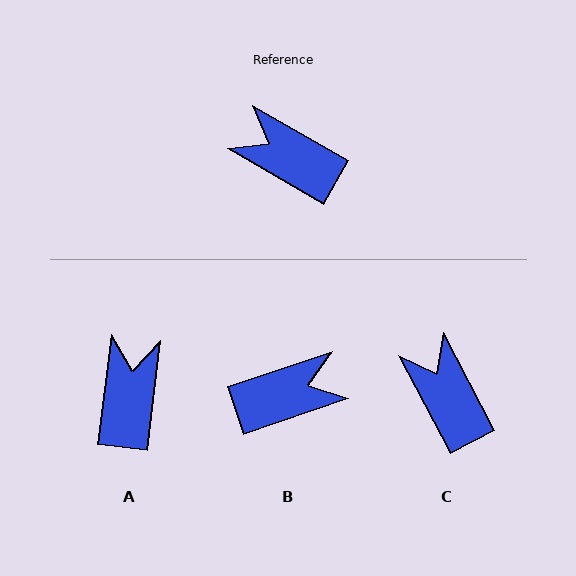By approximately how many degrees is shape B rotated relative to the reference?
Approximately 131 degrees clockwise.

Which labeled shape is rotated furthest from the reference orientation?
B, about 131 degrees away.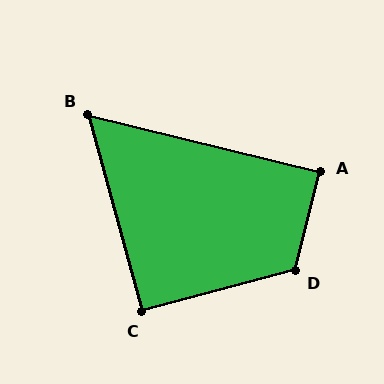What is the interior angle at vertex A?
Approximately 90 degrees (approximately right).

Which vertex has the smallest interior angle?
B, at approximately 61 degrees.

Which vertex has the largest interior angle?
D, at approximately 119 degrees.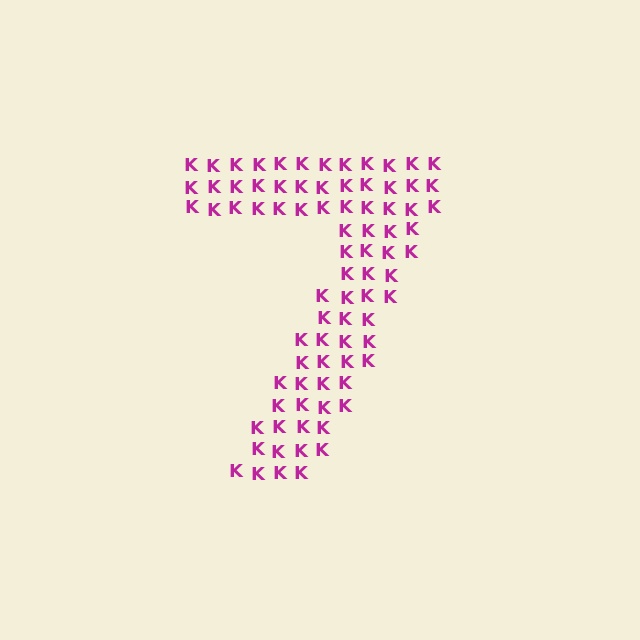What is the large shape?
The large shape is the digit 7.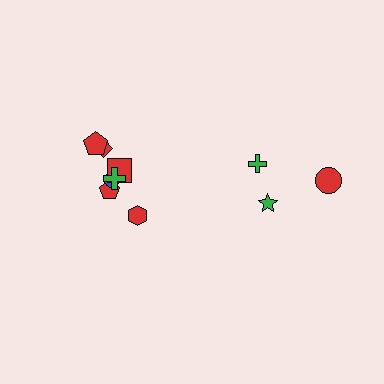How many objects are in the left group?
There are 7 objects.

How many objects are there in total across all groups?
There are 10 objects.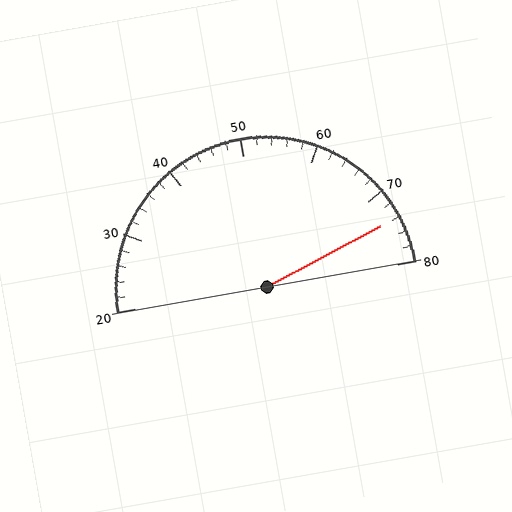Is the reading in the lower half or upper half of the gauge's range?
The reading is in the upper half of the range (20 to 80).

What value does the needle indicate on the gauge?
The needle indicates approximately 74.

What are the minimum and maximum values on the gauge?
The gauge ranges from 20 to 80.